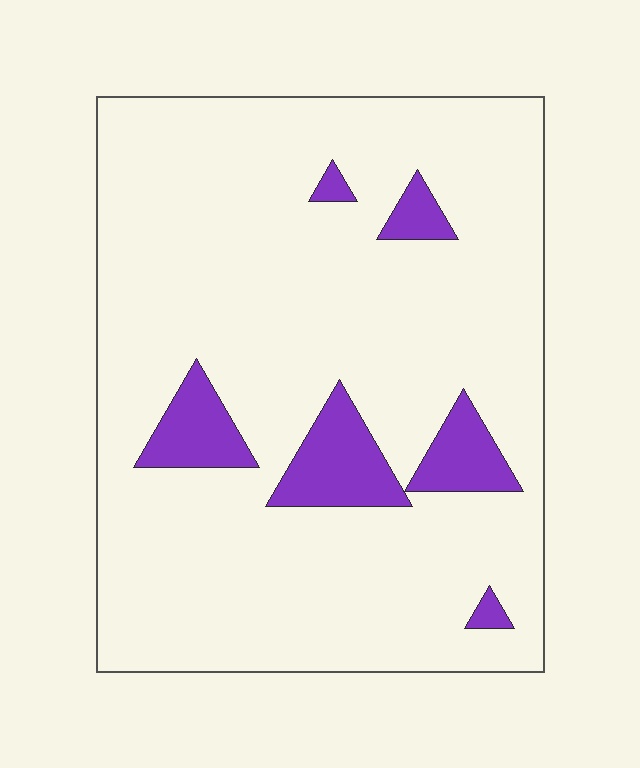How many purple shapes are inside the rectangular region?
6.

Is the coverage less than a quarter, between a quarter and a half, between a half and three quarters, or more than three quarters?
Less than a quarter.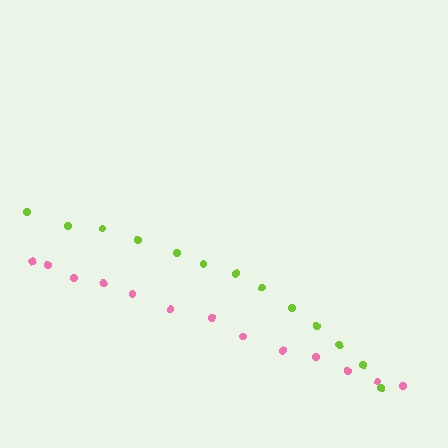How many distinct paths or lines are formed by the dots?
There are 2 distinct paths.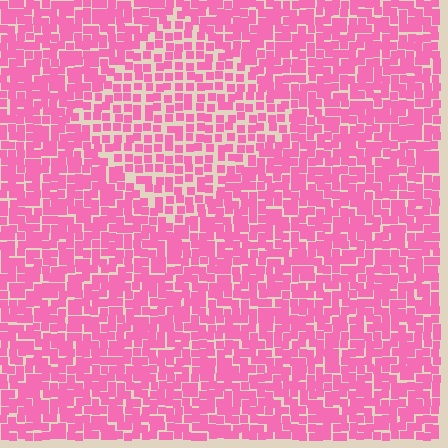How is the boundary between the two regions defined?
The boundary is defined by a change in element density (approximately 1.5x ratio). All elements are the same color, size, and shape.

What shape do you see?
I see a diamond.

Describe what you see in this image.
The image contains small pink elements arranged at two different densities. A diamond-shaped region is visible where the elements are less densely packed than the surrounding area.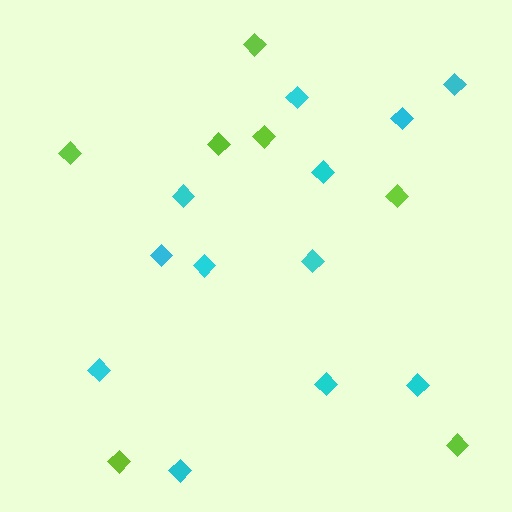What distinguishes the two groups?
There are 2 groups: one group of lime diamonds (7) and one group of cyan diamonds (12).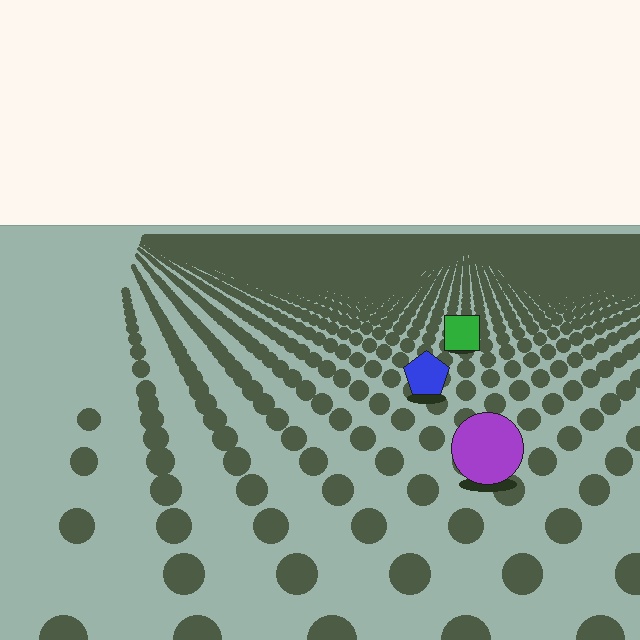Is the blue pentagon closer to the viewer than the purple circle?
No. The purple circle is closer — you can tell from the texture gradient: the ground texture is coarser near it.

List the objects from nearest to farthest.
From nearest to farthest: the purple circle, the blue pentagon, the green square.